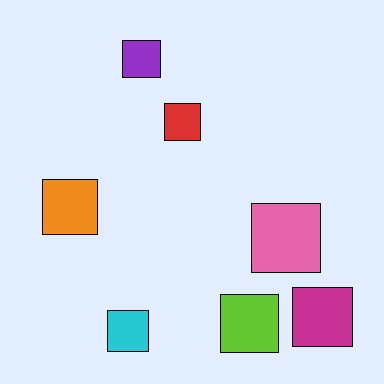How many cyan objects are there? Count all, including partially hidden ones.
There is 1 cyan object.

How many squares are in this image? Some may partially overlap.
There are 7 squares.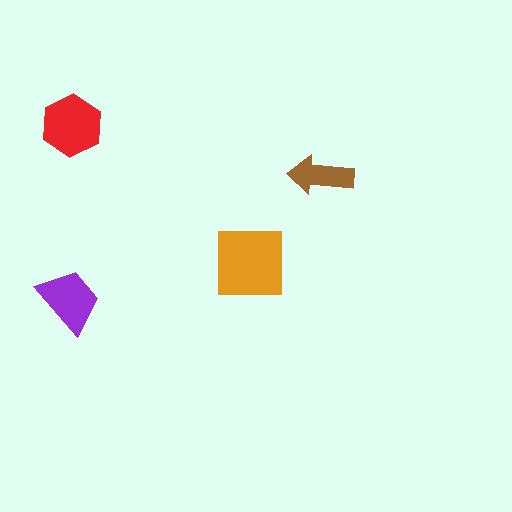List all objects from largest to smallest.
The orange square, the red hexagon, the purple trapezoid, the brown arrow.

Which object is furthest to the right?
The brown arrow is rightmost.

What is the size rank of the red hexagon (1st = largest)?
2nd.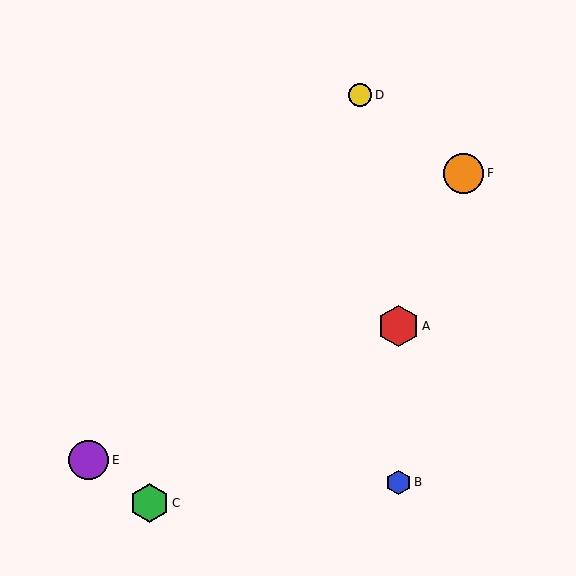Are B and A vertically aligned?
Yes, both are at x≈398.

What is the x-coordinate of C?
Object C is at x≈150.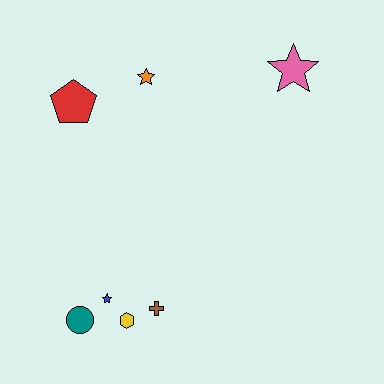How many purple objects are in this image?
There are no purple objects.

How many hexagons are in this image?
There is 1 hexagon.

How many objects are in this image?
There are 7 objects.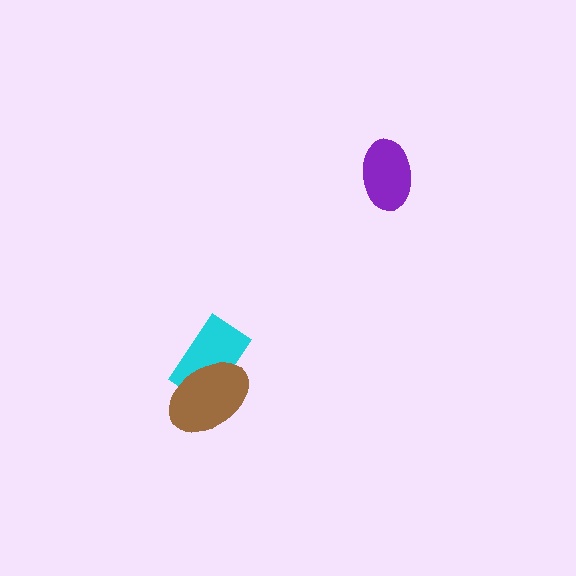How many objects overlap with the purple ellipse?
0 objects overlap with the purple ellipse.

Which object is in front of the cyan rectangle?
The brown ellipse is in front of the cyan rectangle.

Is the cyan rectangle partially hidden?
Yes, it is partially covered by another shape.